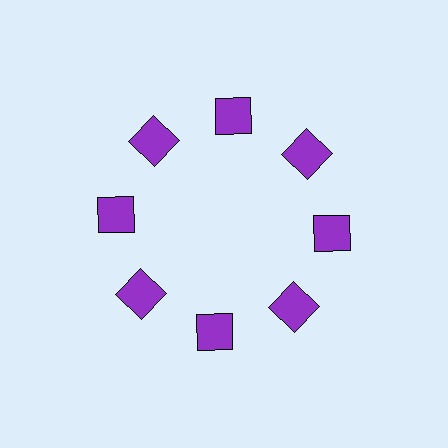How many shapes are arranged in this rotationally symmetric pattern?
There are 8 shapes, arranged in 8 groups of 1.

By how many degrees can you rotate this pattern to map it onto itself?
The pattern maps onto itself every 45 degrees of rotation.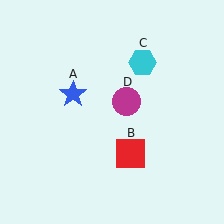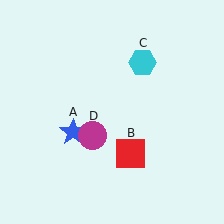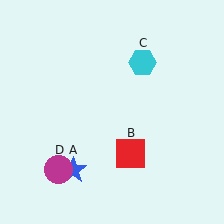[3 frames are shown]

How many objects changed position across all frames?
2 objects changed position: blue star (object A), magenta circle (object D).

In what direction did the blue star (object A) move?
The blue star (object A) moved down.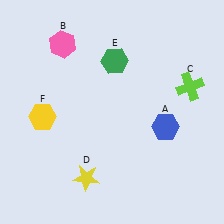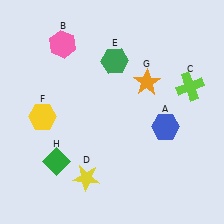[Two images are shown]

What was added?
An orange star (G), a green diamond (H) were added in Image 2.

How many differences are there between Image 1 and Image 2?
There are 2 differences between the two images.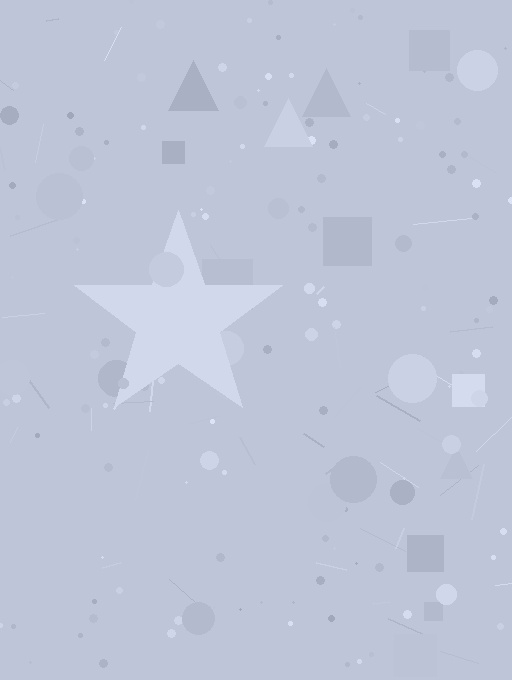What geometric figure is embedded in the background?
A star is embedded in the background.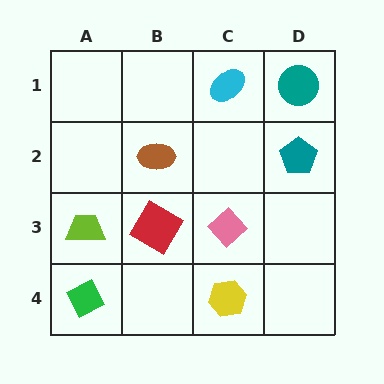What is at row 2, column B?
A brown ellipse.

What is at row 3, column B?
A red square.